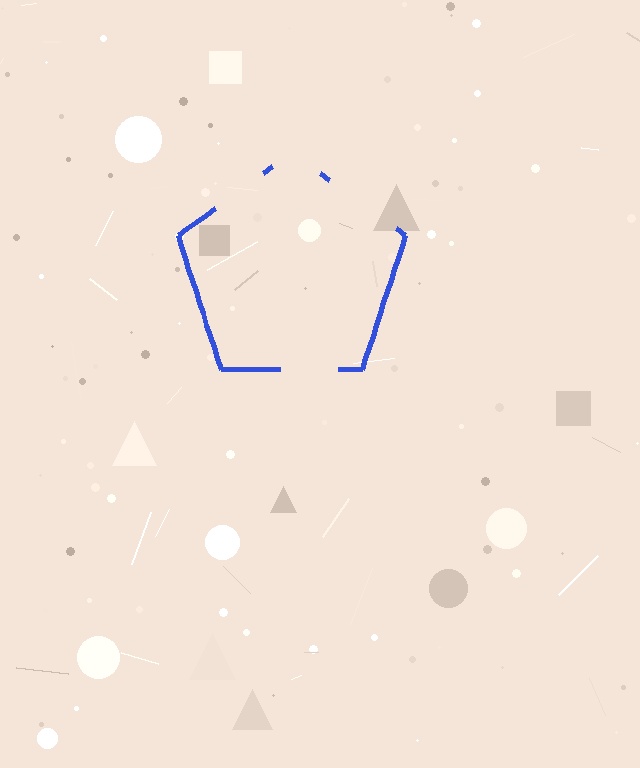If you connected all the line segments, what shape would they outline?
They would outline a pentagon.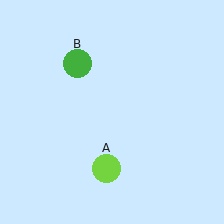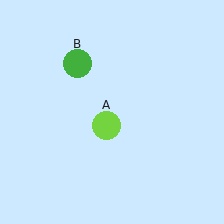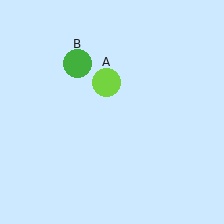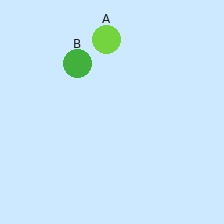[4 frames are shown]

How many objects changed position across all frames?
1 object changed position: lime circle (object A).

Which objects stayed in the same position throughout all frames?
Green circle (object B) remained stationary.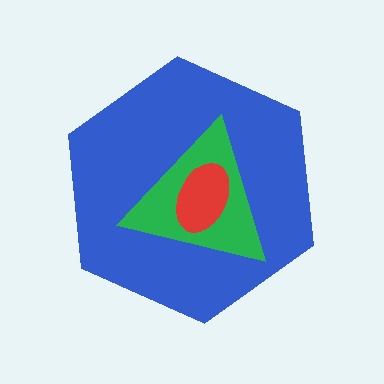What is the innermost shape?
The red ellipse.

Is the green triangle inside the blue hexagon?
Yes.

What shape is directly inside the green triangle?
The red ellipse.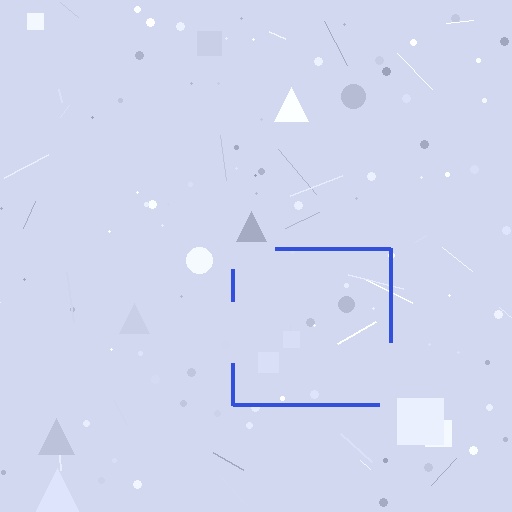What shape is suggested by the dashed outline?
The dashed outline suggests a square.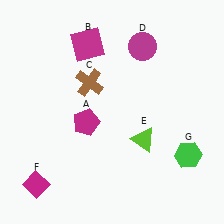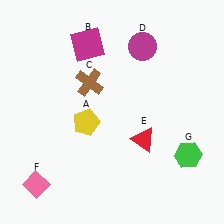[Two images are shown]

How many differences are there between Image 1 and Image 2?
There are 3 differences between the two images.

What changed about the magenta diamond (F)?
In Image 1, F is magenta. In Image 2, it changed to pink.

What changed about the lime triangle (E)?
In Image 1, E is lime. In Image 2, it changed to red.